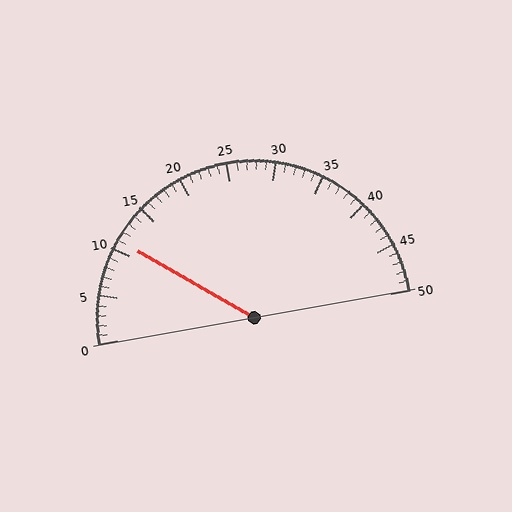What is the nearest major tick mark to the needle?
The nearest major tick mark is 10.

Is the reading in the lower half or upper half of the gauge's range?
The reading is in the lower half of the range (0 to 50).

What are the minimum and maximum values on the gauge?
The gauge ranges from 0 to 50.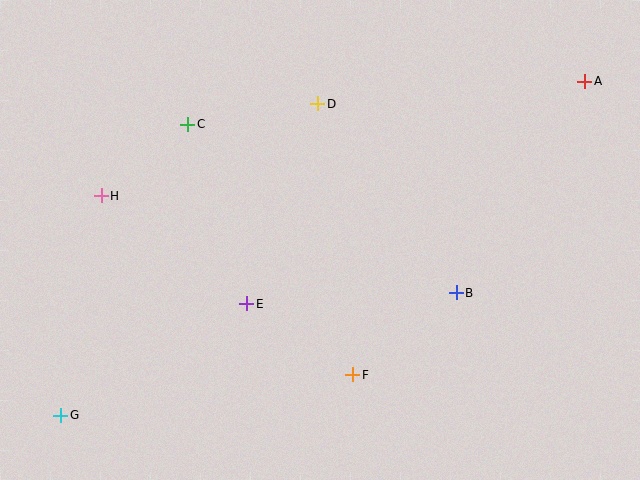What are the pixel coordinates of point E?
Point E is at (247, 304).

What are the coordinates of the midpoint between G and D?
The midpoint between G and D is at (189, 260).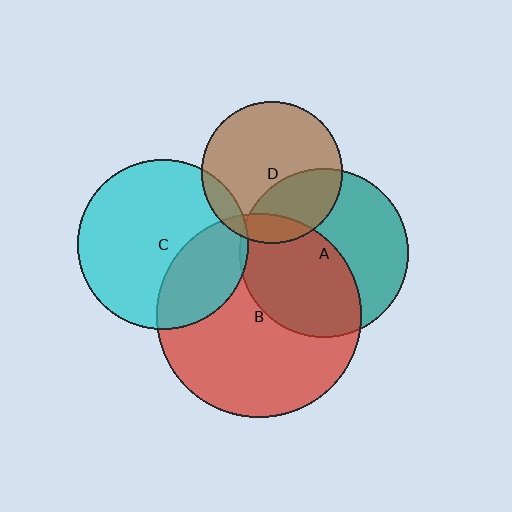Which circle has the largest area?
Circle B (red).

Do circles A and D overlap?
Yes.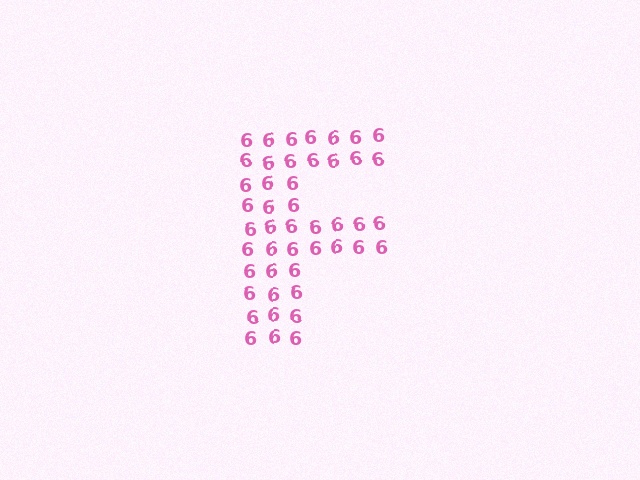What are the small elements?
The small elements are digit 6's.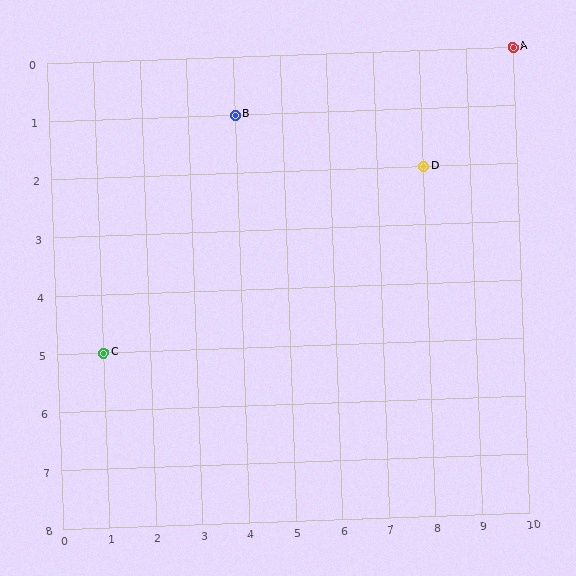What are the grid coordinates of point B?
Point B is at grid coordinates (4, 1).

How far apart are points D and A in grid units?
Points D and A are 2 columns and 2 rows apart (about 2.8 grid units diagonally).